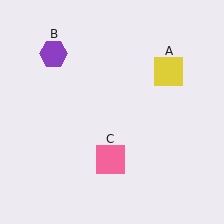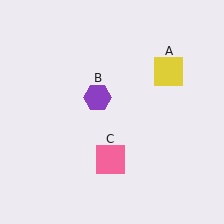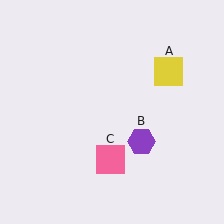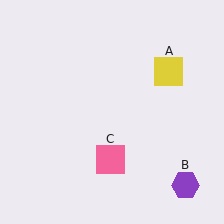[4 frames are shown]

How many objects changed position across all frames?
1 object changed position: purple hexagon (object B).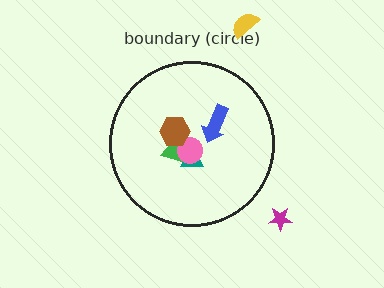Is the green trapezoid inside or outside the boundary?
Inside.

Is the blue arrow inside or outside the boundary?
Inside.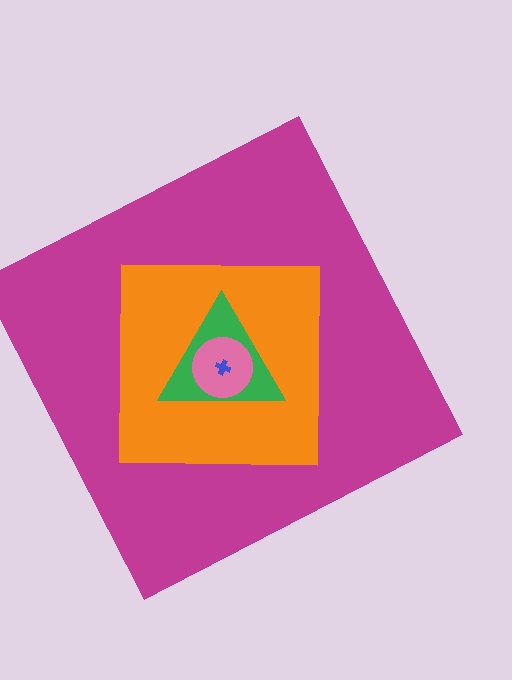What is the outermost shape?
The magenta square.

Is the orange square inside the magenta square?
Yes.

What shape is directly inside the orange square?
The green triangle.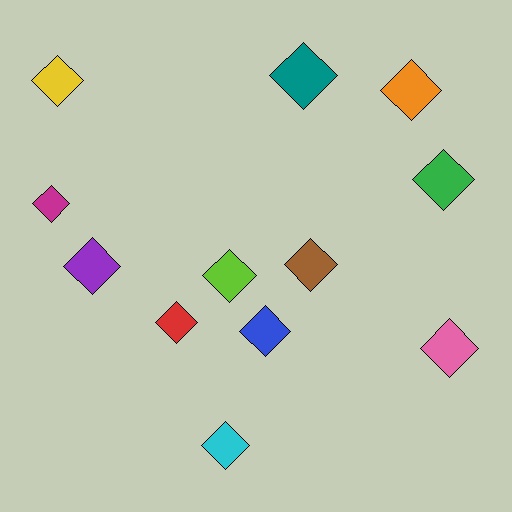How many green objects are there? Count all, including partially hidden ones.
There is 1 green object.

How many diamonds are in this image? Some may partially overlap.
There are 12 diamonds.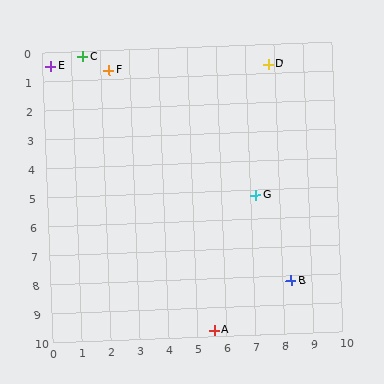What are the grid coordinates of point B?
Point B is at approximately (8.3, 8.2).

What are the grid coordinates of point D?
Point D is at approximately (7.8, 0.7).